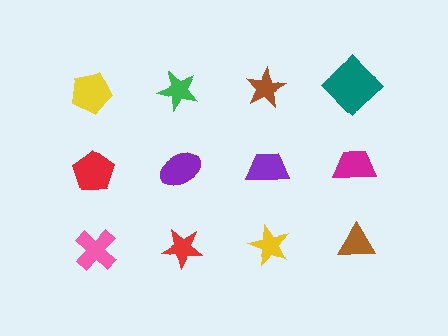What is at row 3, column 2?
A red star.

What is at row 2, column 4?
A magenta trapezoid.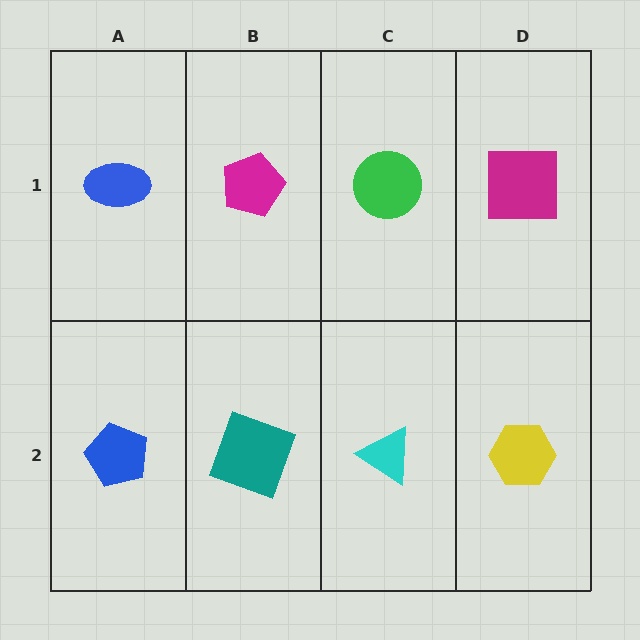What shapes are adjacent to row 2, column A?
A blue ellipse (row 1, column A), a teal square (row 2, column B).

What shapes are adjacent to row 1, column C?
A cyan triangle (row 2, column C), a magenta pentagon (row 1, column B), a magenta square (row 1, column D).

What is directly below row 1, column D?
A yellow hexagon.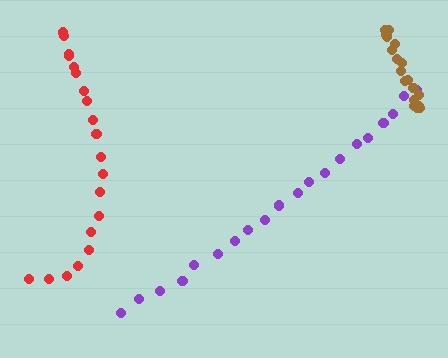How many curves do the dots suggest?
There are 3 distinct paths.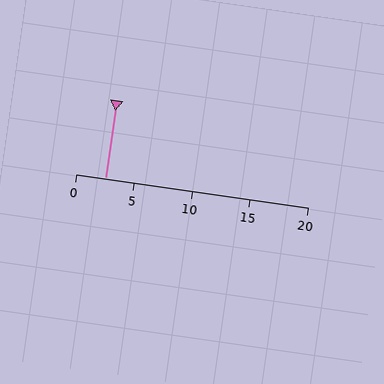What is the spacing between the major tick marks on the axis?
The major ticks are spaced 5 apart.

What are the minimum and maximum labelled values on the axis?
The axis runs from 0 to 20.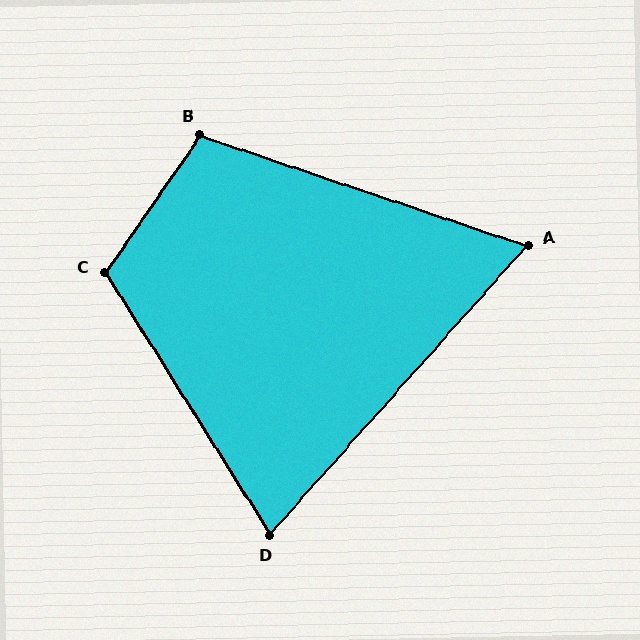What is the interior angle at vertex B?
Approximately 106 degrees (obtuse).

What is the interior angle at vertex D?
Approximately 74 degrees (acute).